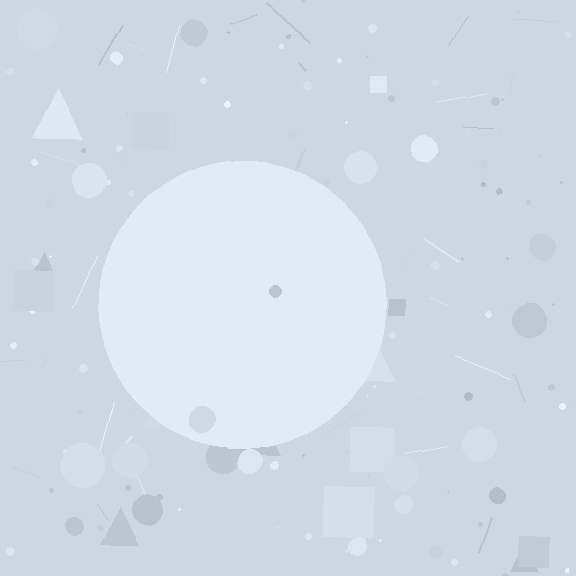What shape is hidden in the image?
A circle is hidden in the image.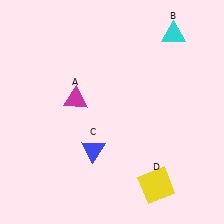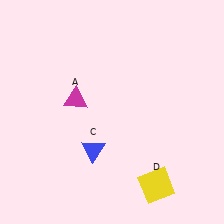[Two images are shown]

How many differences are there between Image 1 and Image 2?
There is 1 difference between the two images.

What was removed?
The cyan triangle (B) was removed in Image 2.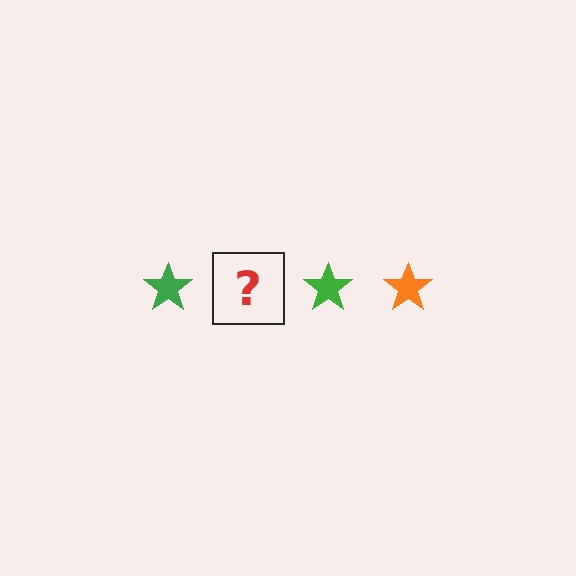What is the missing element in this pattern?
The missing element is an orange star.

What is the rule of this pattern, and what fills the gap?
The rule is that the pattern cycles through green, orange stars. The gap should be filled with an orange star.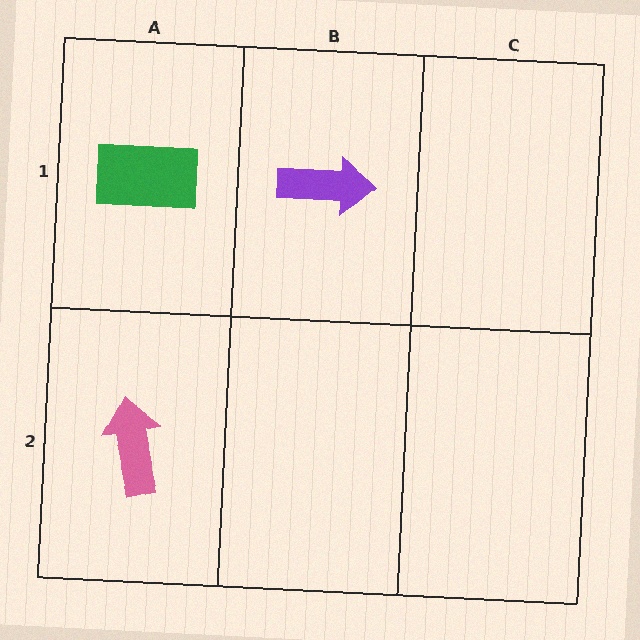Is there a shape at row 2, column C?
No, that cell is empty.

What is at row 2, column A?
A pink arrow.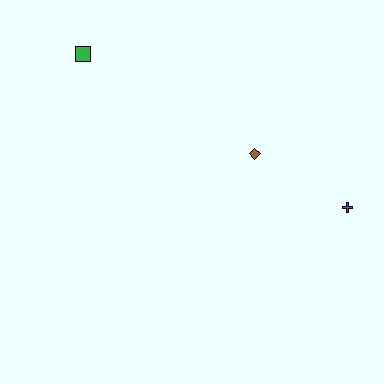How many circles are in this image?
There are no circles.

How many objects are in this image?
There are 3 objects.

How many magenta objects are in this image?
There are no magenta objects.